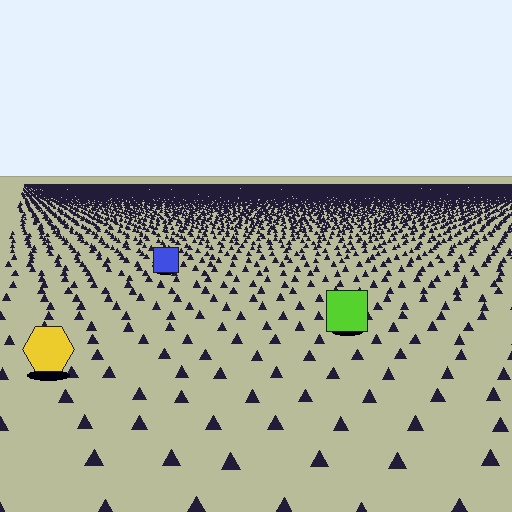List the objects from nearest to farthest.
From nearest to farthest: the yellow hexagon, the lime square, the blue square.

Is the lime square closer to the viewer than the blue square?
Yes. The lime square is closer — you can tell from the texture gradient: the ground texture is coarser near it.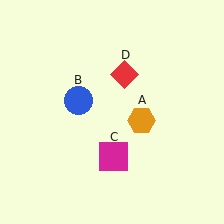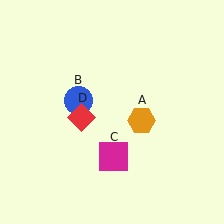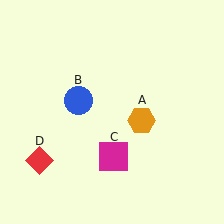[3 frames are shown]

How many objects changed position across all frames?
1 object changed position: red diamond (object D).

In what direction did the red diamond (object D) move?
The red diamond (object D) moved down and to the left.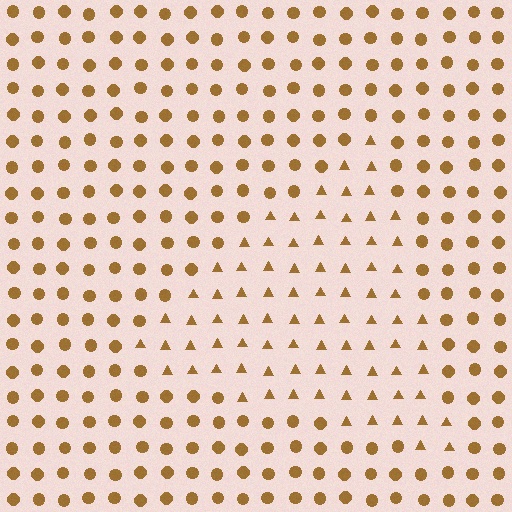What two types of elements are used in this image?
The image uses triangles inside the triangle region and circles outside it.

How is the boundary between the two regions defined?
The boundary is defined by a change in element shape: triangles inside vs. circles outside. All elements share the same color and spacing.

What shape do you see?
I see a triangle.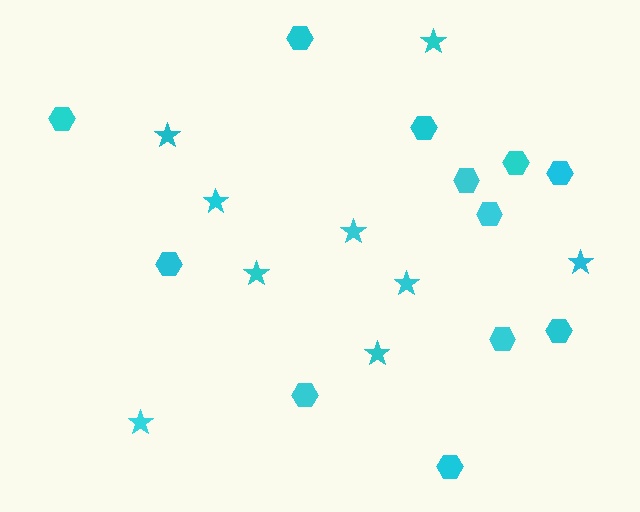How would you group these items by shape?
There are 2 groups: one group of stars (9) and one group of hexagons (12).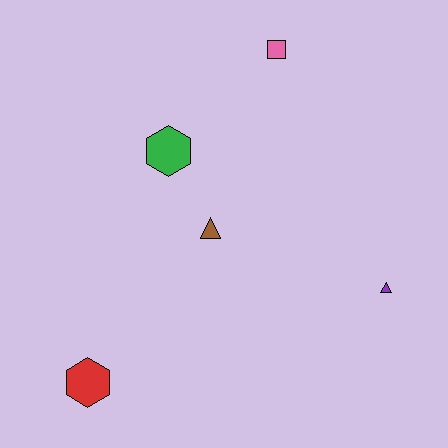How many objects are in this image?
There are 5 objects.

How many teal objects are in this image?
There are no teal objects.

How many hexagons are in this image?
There are 2 hexagons.